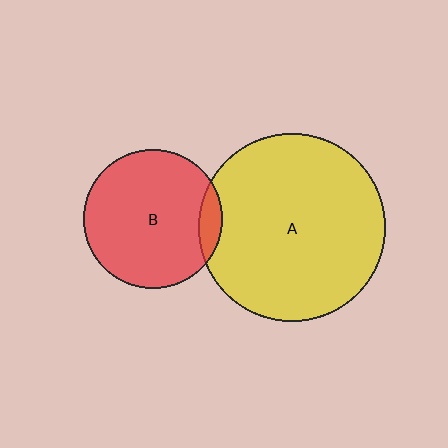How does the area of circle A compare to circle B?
Approximately 1.8 times.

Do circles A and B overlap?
Yes.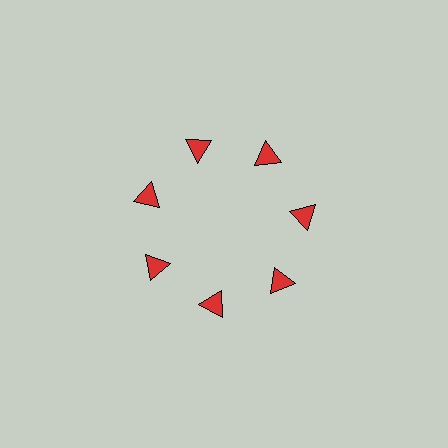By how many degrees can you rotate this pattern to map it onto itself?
The pattern maps onto itself every 51 degrees of rotation.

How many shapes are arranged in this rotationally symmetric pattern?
There are 7 shapes, arranged in 7 groups of 1.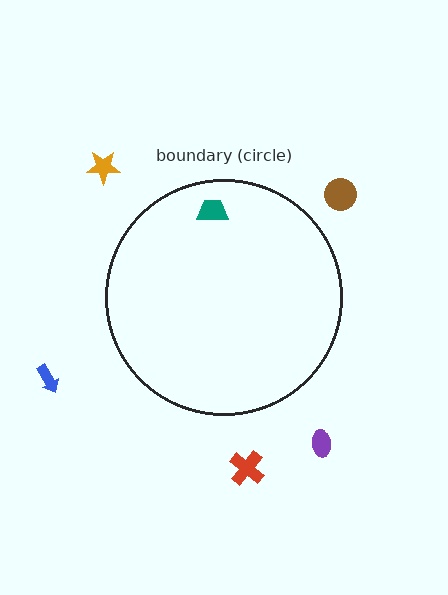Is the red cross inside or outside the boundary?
Outside.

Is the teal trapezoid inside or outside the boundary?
Inside.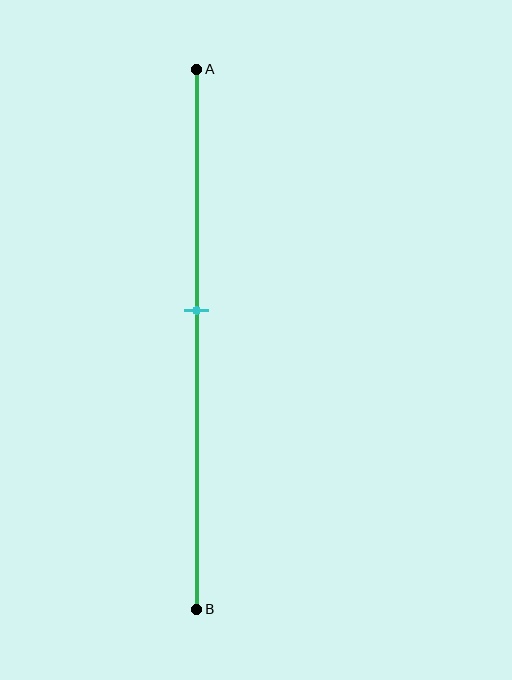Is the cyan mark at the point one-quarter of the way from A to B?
No, the mark is at about 45% from A, not at the 25% one-quarter point.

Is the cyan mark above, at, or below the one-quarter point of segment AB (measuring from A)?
The cyan mark is below the one-quarter point of segment AB.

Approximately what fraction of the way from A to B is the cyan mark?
The cyan mark is approximately 45% of the way from A to B.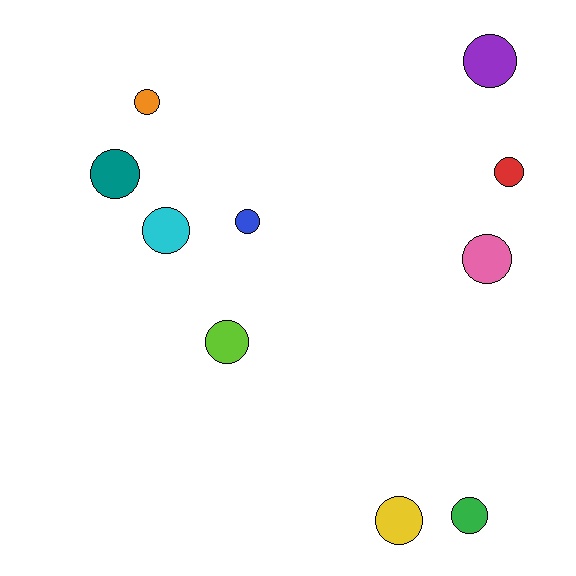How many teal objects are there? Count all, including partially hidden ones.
There is 1 teal object.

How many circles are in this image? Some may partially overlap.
There are 10 circles.